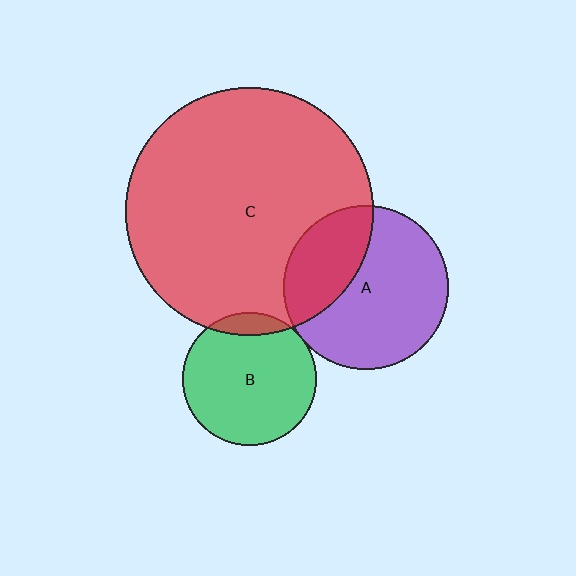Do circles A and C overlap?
Yes.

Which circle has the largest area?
Circle C (red).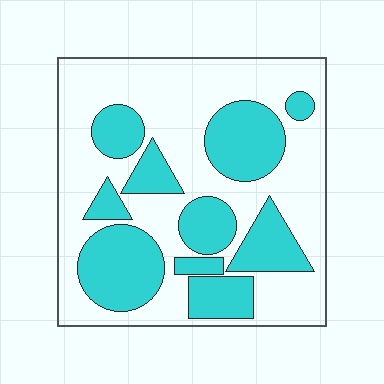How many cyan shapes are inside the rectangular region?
10.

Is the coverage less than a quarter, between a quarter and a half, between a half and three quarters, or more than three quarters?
Between a quarter and a half.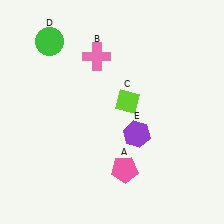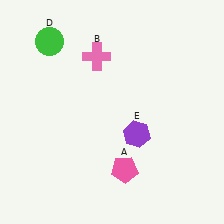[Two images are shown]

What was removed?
The lime diamond (C) was removed in Image 2.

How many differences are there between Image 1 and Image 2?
There is 1 difference between the two images.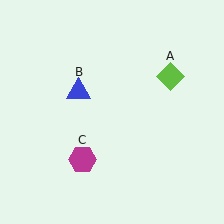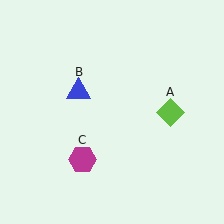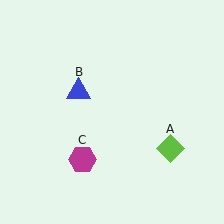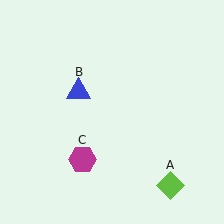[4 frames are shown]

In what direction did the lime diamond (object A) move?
The lime diamond (object A) moved down.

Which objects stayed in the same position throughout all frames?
Blue triangle (object B) and magenta hexagon (object C) remained stationary.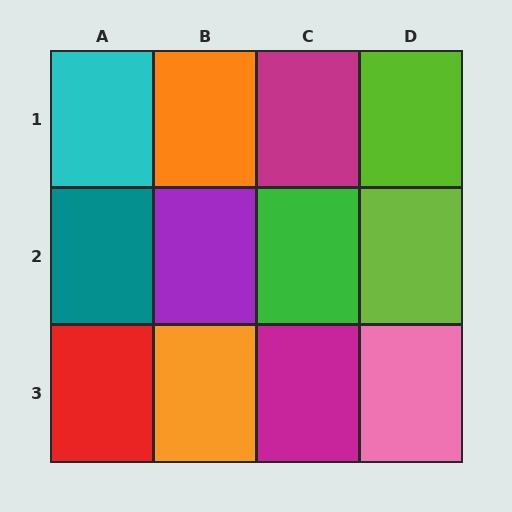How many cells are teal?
1 cell is teal.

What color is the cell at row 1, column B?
Orange.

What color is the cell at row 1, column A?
Cyan.